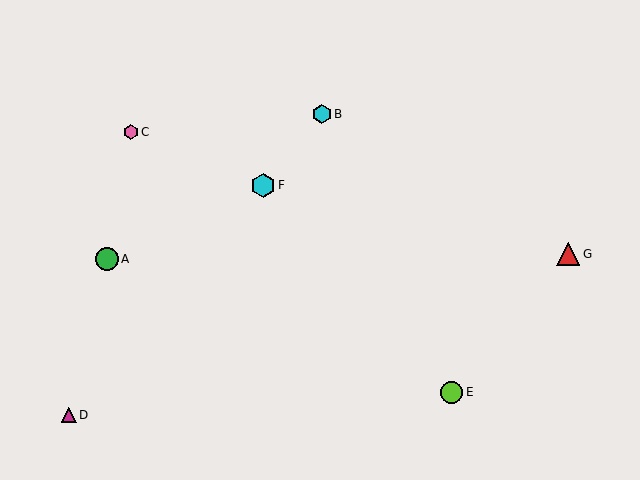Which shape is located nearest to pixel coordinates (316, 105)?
The cyan hexagon (labeled B) at (322, 114) is nearest to that location.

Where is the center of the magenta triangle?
The center of the magenta triangle is at (69, 415).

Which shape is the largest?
The cyan hexagon (labeled F) is the largest.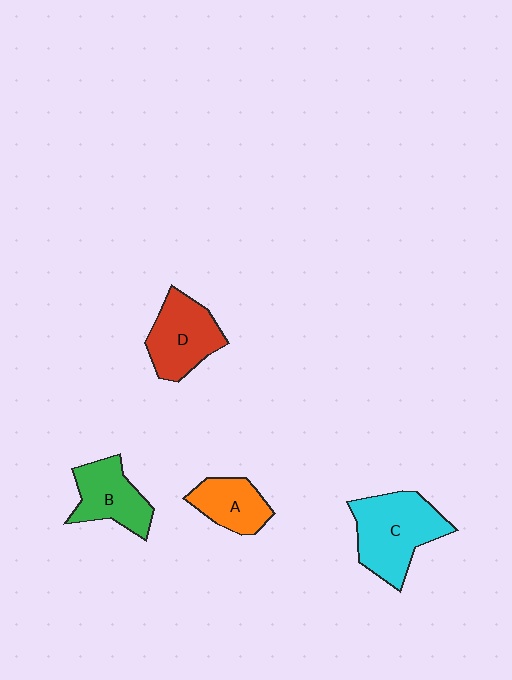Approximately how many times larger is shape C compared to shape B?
Approximately 1.5 times.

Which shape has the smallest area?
Shape A (orange).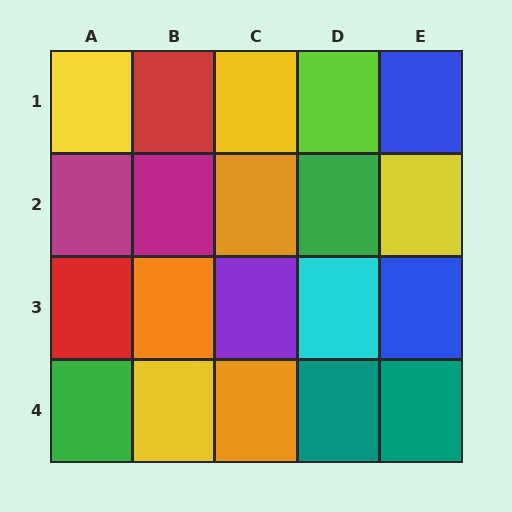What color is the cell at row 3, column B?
Orange.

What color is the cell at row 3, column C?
Purple.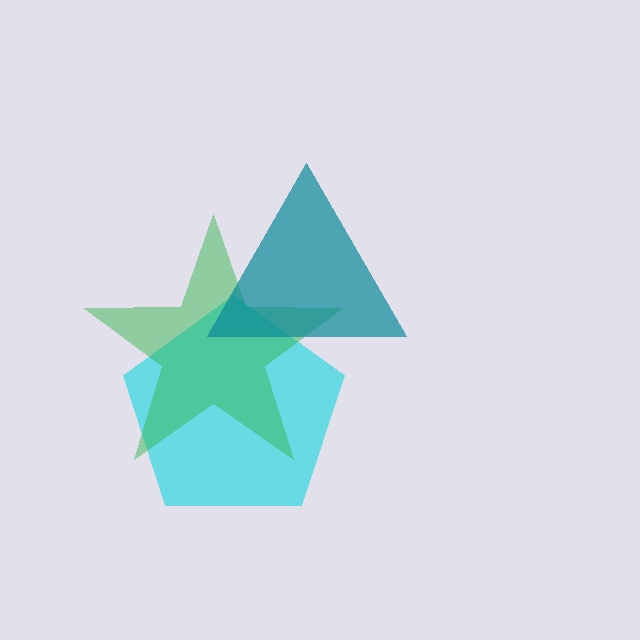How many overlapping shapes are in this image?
There are 3 overlapping shapes in the image.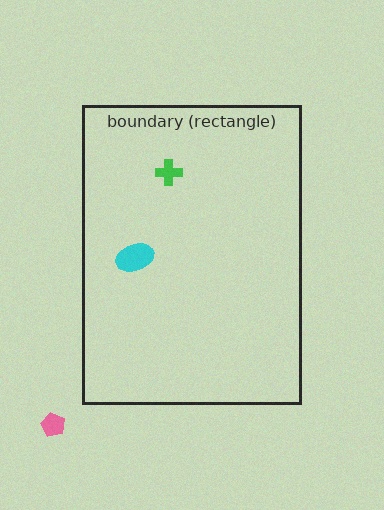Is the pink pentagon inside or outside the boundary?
Outside.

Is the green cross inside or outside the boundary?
Inside.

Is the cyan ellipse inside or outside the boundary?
Inside.